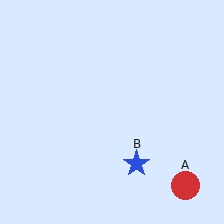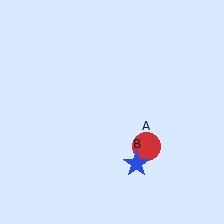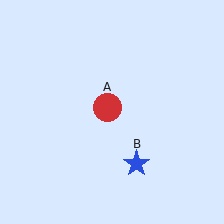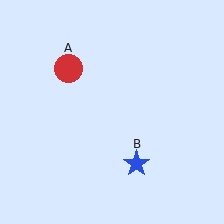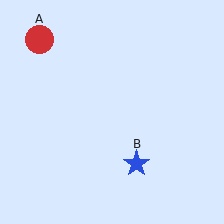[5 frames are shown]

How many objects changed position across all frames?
1 object changed position: red circle (object A).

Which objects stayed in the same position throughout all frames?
Blue star (object B) remained stationary.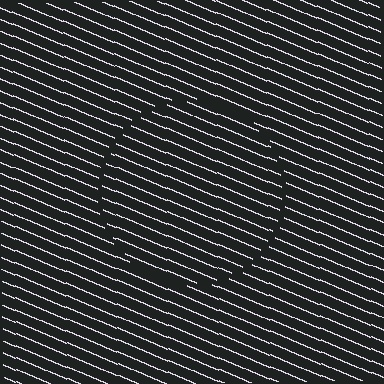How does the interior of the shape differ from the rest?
The interior of the shape contains the same grating, shifted by half a period — the contour is defined by the phase discontinuity where line-ends from the inner and outer gratings abut.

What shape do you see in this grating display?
An illusory circle. The interior of the shape contains the same grating, shifted by half a period — the contour is defined by the phase discontinuity where line-ends from the inner and outer gratings abut.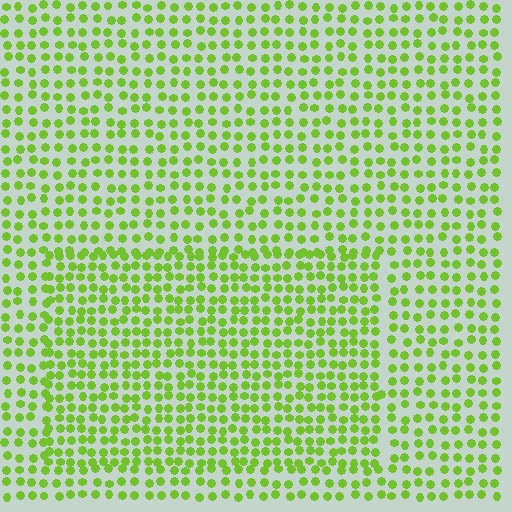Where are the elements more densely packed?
The elements are more densely packed inside the rectangle boundary.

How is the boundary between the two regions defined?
The boundary is defined by a change in element density (approximately 1.4x ratio). All elements are the same color, size, and shape.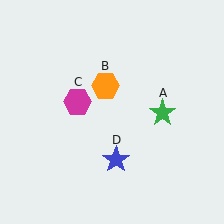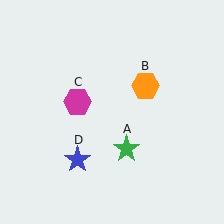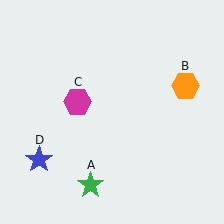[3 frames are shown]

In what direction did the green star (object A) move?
The green star (object A) moved down and to the left.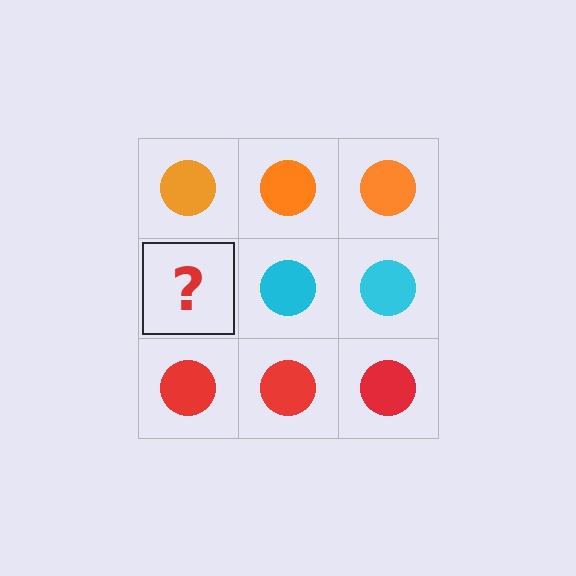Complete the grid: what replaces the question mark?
The question mark should be replaced with a cyan circle.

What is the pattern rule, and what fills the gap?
The rule is that each row has a consistent color. The gap should be filled with a cyan circle.